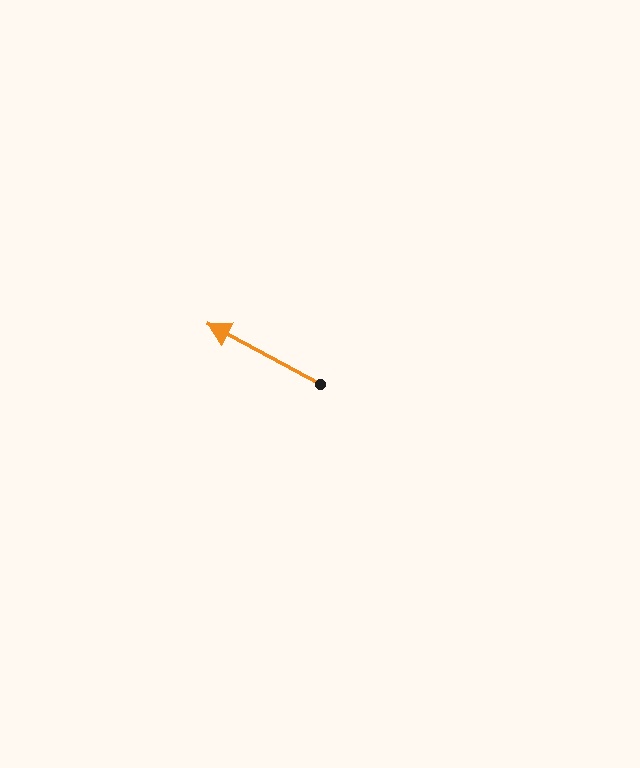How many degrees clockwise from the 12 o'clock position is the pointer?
Approximately 298 degrees.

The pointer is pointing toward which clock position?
Roughly 10 o'clock.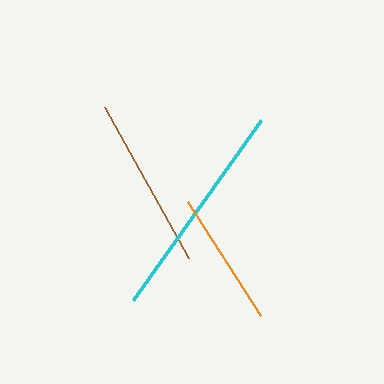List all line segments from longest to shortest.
From longest to shortest: cyan, brown, orange.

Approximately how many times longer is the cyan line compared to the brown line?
The cyan line is approximately 1.3 times the length of the brown line.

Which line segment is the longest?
The cyan line is the longest at approximately 220 pixels.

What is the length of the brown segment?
The brown segment is approximately 173 pixels long.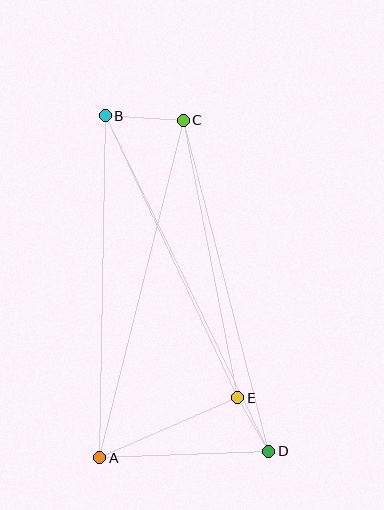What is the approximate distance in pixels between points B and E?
The distance between B and E is approximately 312 pixels.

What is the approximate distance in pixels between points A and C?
The distance between A and C is approximately 348 pixels.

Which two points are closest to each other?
Points D and E are closest to each other.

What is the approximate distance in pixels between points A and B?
The distance between A and B is approximately 342 pixels.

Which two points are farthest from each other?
Points B and D are farthest from each other.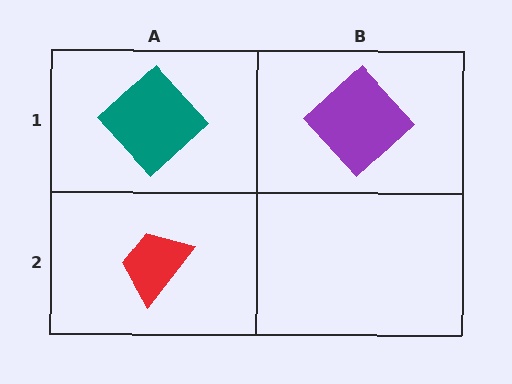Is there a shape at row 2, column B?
No, that cell is empty.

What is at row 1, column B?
A purple diamond.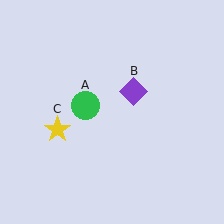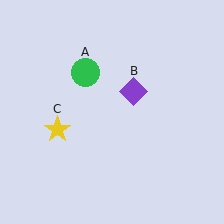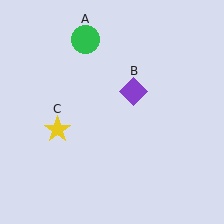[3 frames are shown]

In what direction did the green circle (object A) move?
The green circle (object A) moved up.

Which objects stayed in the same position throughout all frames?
Purple diamond (object B) and yellow star (object C) remained stationary.